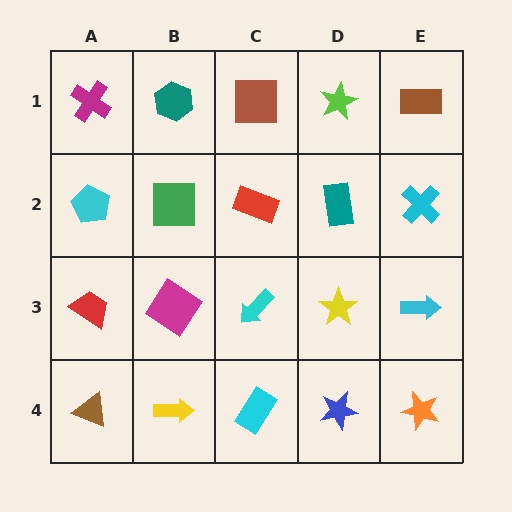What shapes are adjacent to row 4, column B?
A magenta diamond (row 3, column B), a brown triangle (row 4, column A), a cyan rectangle (row 4, column C).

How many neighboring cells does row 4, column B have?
3.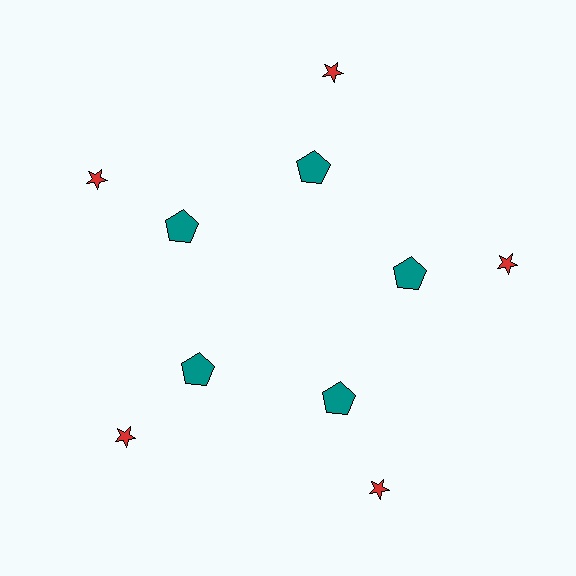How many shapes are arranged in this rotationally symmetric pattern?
There are 10 shapes, arranged in 5 groups of 2.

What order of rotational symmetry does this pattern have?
This pattern has 5-fold rotational symmetry.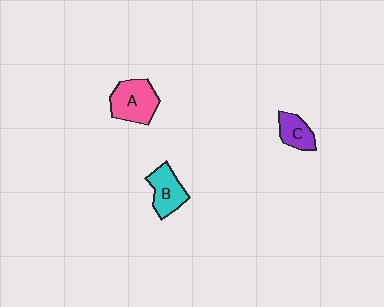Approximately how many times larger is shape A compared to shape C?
Approximately 1.7 times.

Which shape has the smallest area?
Shape C (purple).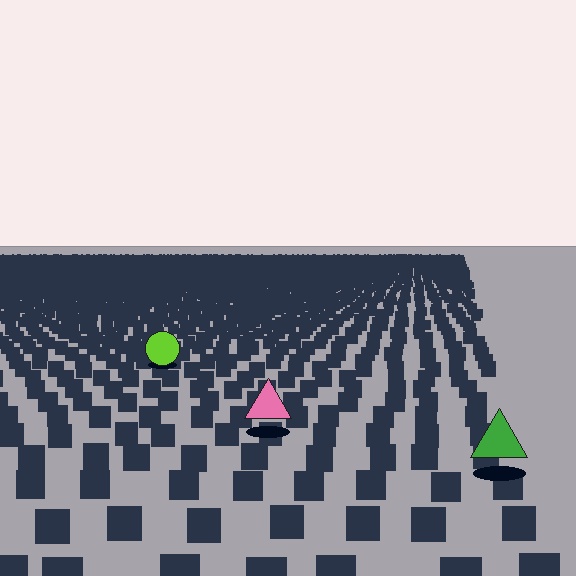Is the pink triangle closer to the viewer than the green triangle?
No. The green triangle is closer — you can tell from the texture gradient: the ground texture is coarser near it.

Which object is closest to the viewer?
The green triangle is closest. The texture marks near it are larger and more spread out.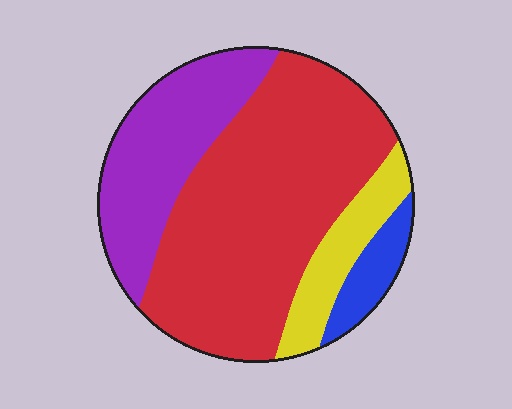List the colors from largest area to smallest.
From largest to smallest: red, purple, yellow, blue.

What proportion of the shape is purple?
Purple covers roughly 25% of the shape.